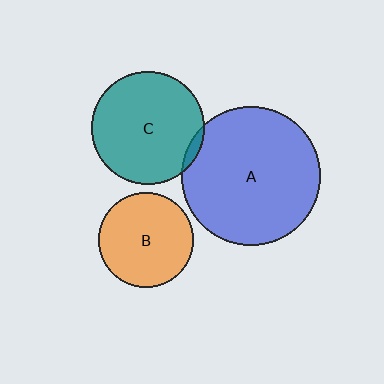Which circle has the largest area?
Circle A (blue).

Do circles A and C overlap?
Yes.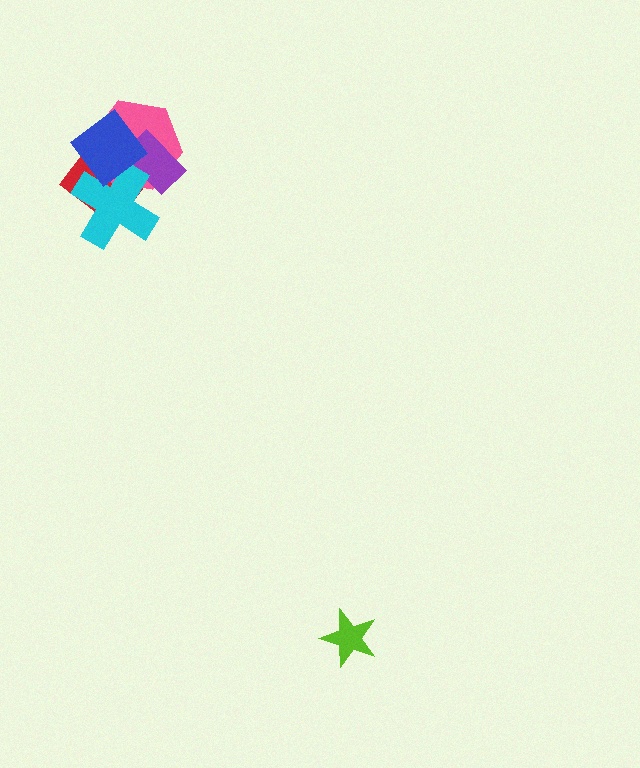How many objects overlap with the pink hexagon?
4 objects overlap with the pink hexagon.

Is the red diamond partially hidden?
Yes, it is partially covered by another shape.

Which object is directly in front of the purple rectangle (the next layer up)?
The cyan cross is directly in front of the purple rectangle.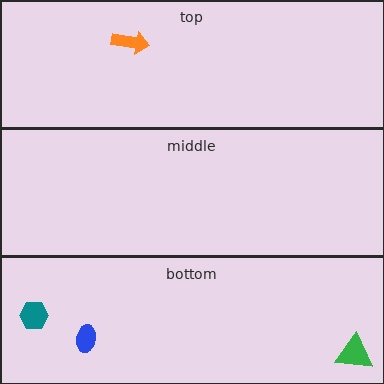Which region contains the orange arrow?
The top region.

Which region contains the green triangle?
The bottom region.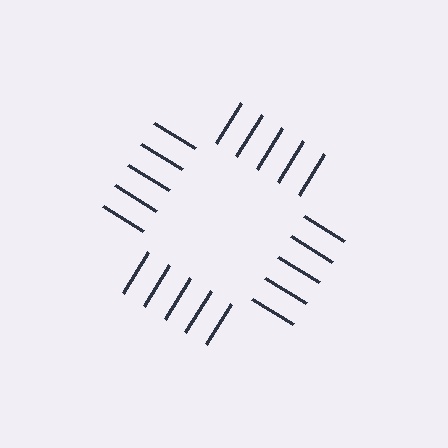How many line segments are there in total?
20 — 5 along each of the 4 edges.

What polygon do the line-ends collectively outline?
An illusory square — the line segments terminate on its edges but no continuous stroke is drawn.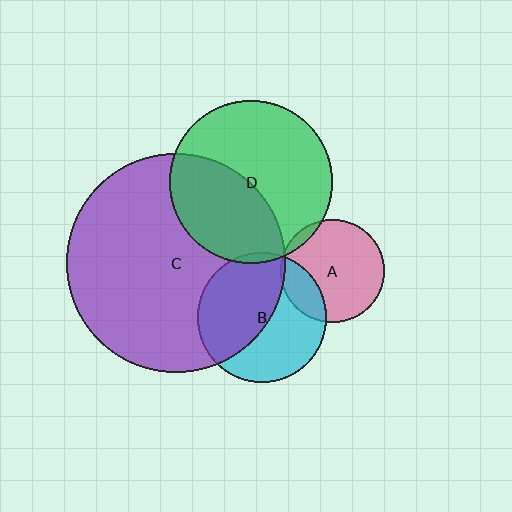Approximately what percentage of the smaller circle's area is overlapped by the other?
Approximately 50%.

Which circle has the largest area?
Circle C (purple).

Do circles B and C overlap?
Yes.